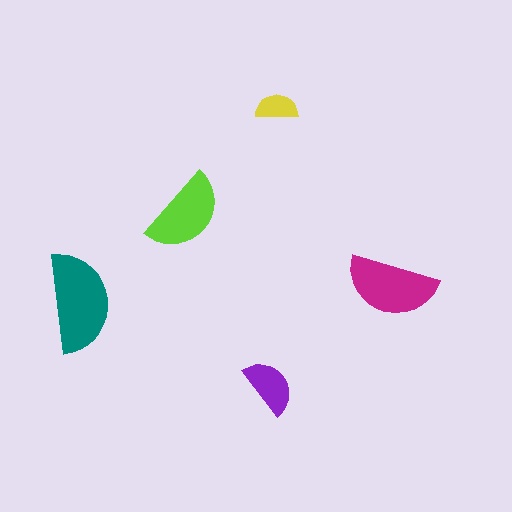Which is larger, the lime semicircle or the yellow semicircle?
The lime one.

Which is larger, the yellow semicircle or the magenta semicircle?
The magenta one.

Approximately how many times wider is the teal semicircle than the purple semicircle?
About 1.5 times wider.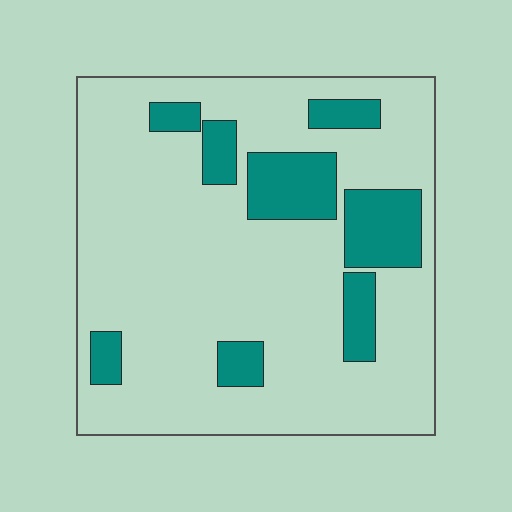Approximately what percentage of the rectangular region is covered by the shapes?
Approximately 20%.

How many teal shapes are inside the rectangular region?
8.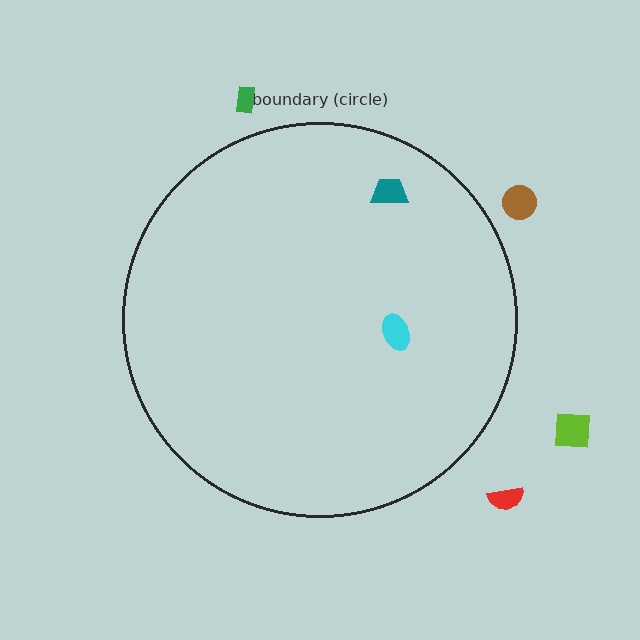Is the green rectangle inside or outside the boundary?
Outside.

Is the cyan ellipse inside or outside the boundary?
Inside.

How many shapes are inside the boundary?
2 inside, 4 outside.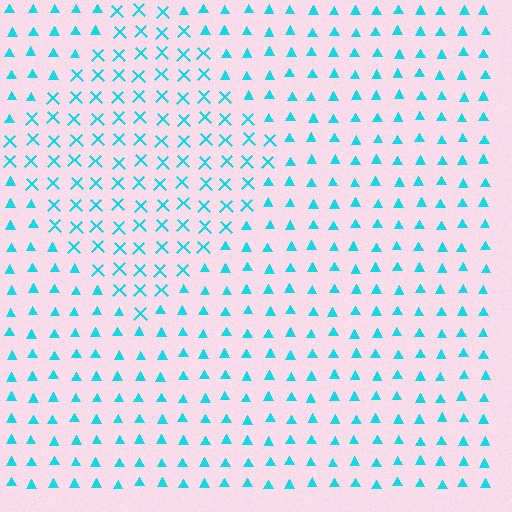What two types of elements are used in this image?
The image uses X marks inside the diamond region and triangles outside it.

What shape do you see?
I see a diamond.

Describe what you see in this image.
The image is filled with small cyan elements arranged in a uniform grid. A diamond-shaped region contains X marks, while the surrounding area contains triangles. The boundary is defined purely by the change in element shape.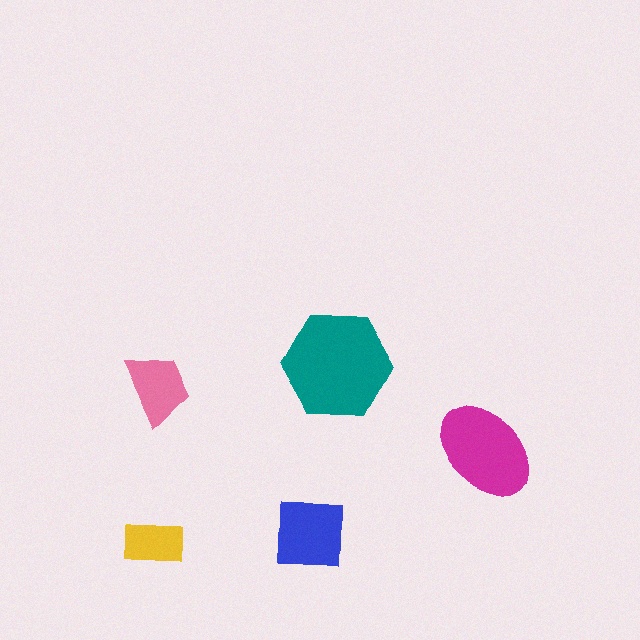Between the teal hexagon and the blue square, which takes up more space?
The teal hexagon.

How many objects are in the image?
There are 5 objects in the image.